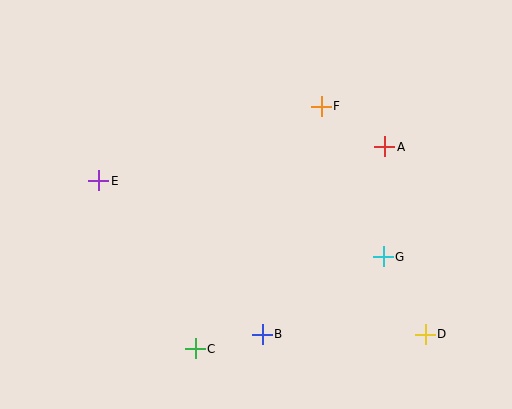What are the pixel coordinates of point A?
Point A is at (385, 147).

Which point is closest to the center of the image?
Point F at (321, 106) is closest to the center.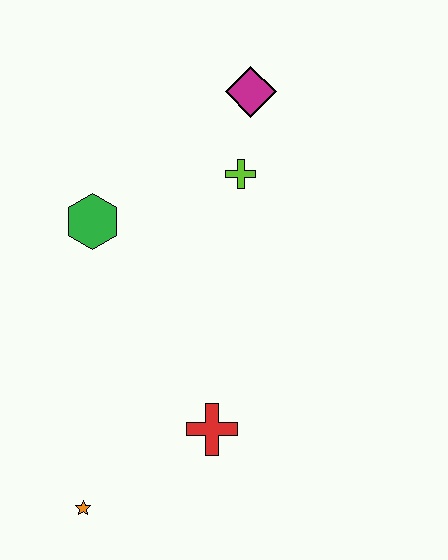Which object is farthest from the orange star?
The magenta diamond is farthest from the orange star.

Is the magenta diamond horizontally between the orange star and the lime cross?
No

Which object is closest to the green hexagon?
The lime cross is closest to the green hexagon.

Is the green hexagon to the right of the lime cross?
No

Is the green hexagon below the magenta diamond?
Yes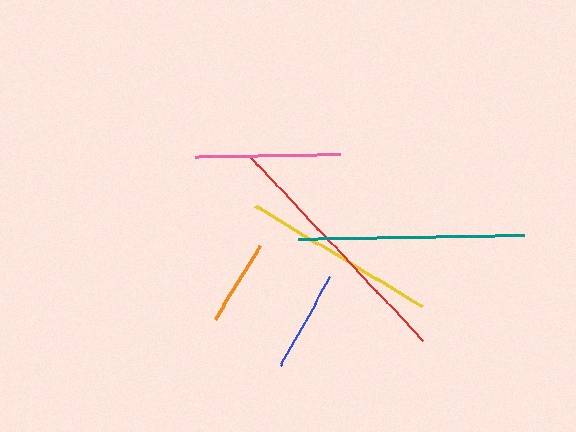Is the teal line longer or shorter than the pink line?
The teal line is longer than the pink line.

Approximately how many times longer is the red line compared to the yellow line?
The red line is approximately 1.3 times the length of the yellow line.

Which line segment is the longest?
The red line is the longest at approximately 251 pixels.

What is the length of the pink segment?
The pink segment is approximately 146 pixels long.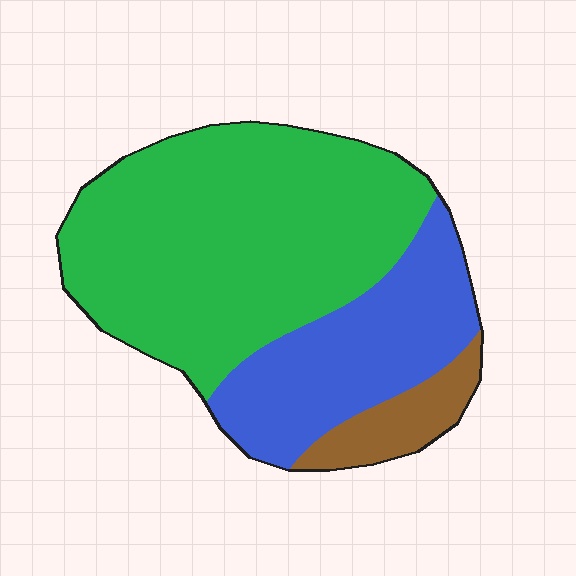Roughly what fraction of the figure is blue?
Blue covers 29% of the figure.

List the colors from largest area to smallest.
From largest to smallest: green, blue, brown.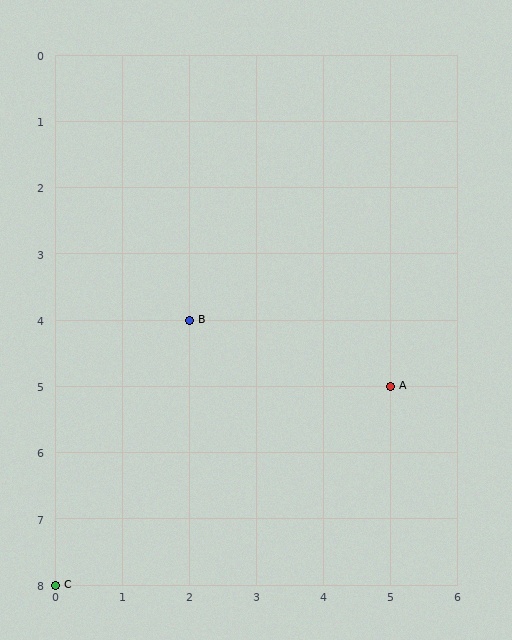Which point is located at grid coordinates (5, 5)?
Point A is at (5, 5).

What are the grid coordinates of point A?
Point A is at grid coordinates (5, 5).